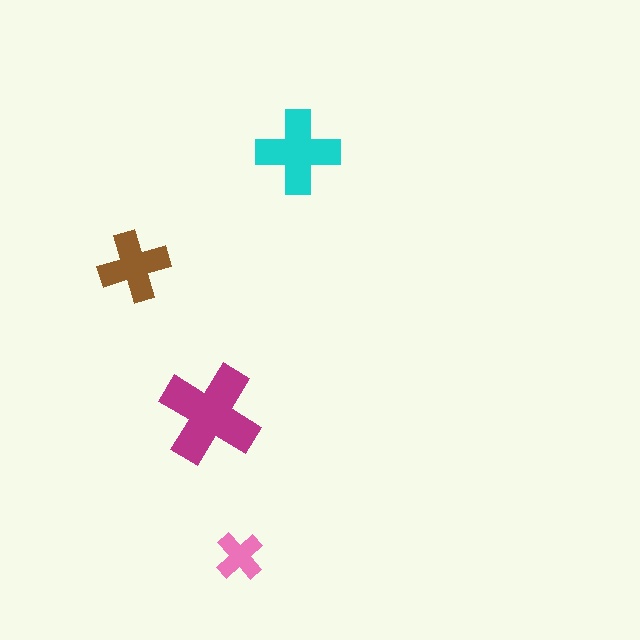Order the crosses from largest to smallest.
the magenta one, the cyan one, the brown one, the pink one.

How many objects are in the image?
There are 4 objects in the image.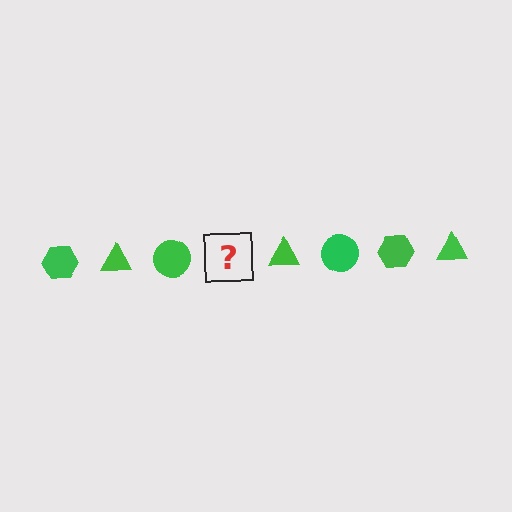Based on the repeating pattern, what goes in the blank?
The blank should be a green hexagon.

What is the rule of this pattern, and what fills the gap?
The rule is that the pattern cycles through hexagon, triangle, circle shapes in green. The gap should be filled with a green hexagon.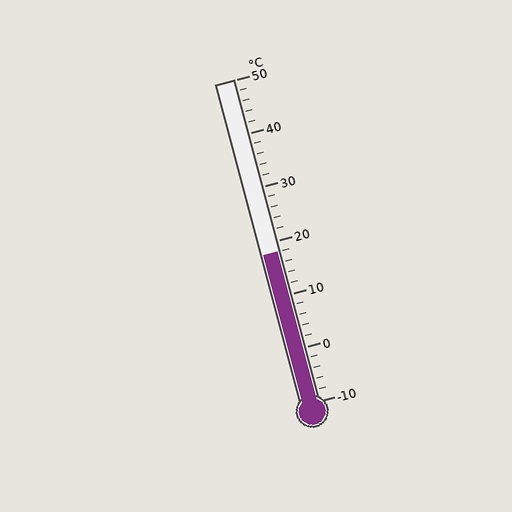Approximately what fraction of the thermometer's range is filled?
The thermometer is filled to approximately 45% of its range.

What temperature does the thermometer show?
The thermometer shows approximately 18°C.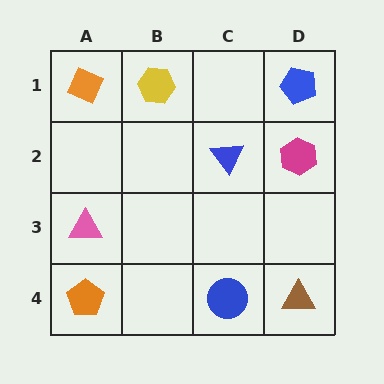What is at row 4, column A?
An orange pentagon.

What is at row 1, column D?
A blue pentagon.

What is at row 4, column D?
A brown triangle.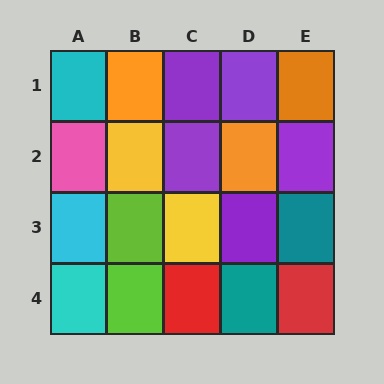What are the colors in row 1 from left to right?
Cyan, orange, purple, purple, orange.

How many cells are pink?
1 cell is pink.